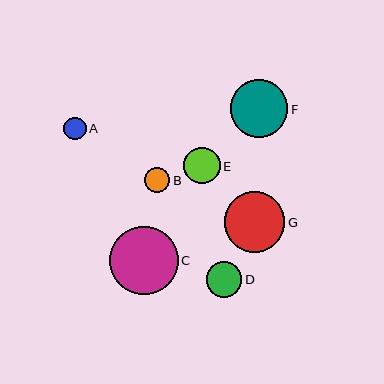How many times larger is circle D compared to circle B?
Circle D is approximately 1.4 times the size of circle B.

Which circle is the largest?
Circle C is the largest with a size of approximately 68 pixels.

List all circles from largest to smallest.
From largest to smallest: C, G, F, E, D, B, A.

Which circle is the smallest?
Circle A is the smallest with a size of approximately 22 pixels.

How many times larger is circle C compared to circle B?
Circle C is approximately 2.7 times the size of circle B.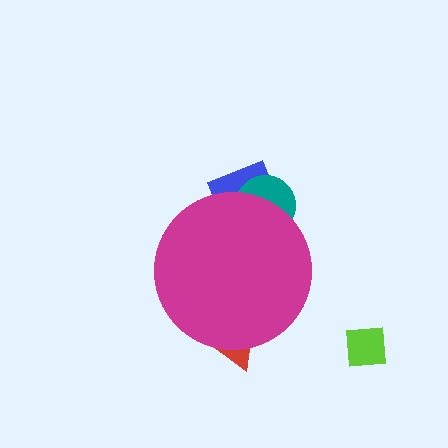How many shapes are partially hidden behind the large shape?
3 shapes are partially hidden.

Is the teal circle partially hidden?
Yes, the teal circle is partially hidden behind the magenta circle.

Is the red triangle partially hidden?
Yes, the red triangle is partially hidden behind the magenta circle.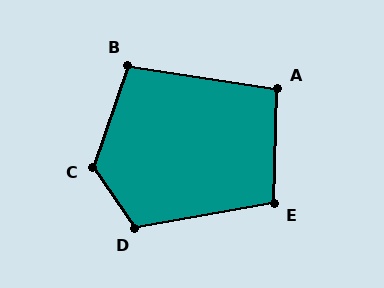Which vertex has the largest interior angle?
C, at approximately 127 degrees.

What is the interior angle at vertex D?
Approximately 115 degrees (obtuse).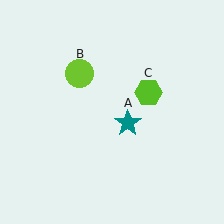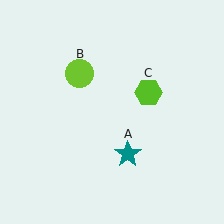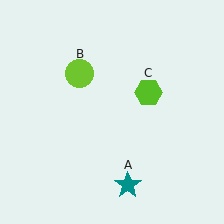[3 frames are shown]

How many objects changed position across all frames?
1 object changed position: teal star (object A).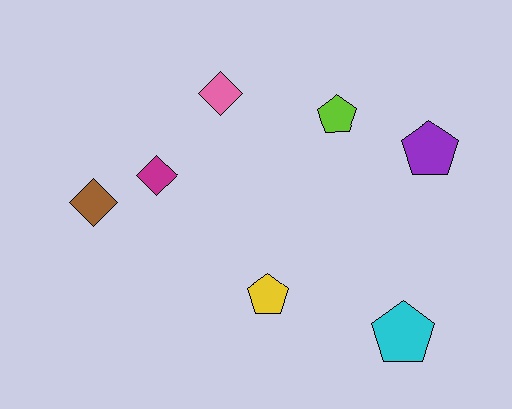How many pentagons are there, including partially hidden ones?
There are 4 pentagons.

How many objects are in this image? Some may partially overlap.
There are 7 objects.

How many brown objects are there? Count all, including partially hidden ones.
There is 1 brown object.